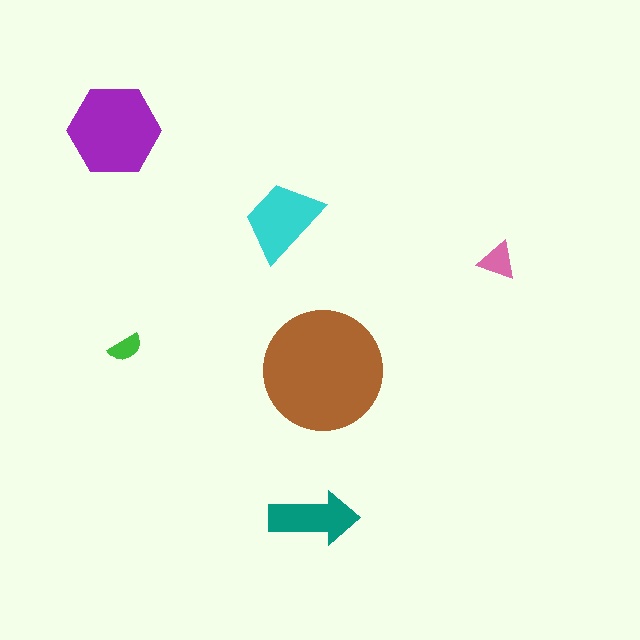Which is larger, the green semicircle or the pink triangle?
The pink triangle.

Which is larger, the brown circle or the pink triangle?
The brown circle.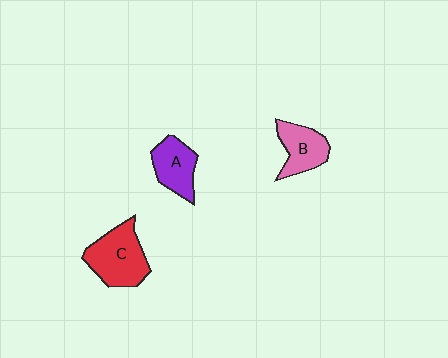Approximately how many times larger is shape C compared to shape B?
Approximately 1.4 times.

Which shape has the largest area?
Shape C (red).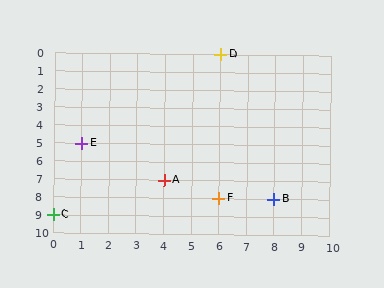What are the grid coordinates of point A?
Point A is at grid coordinates (4, 7).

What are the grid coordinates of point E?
Point E is at grid coordinates (1, 5).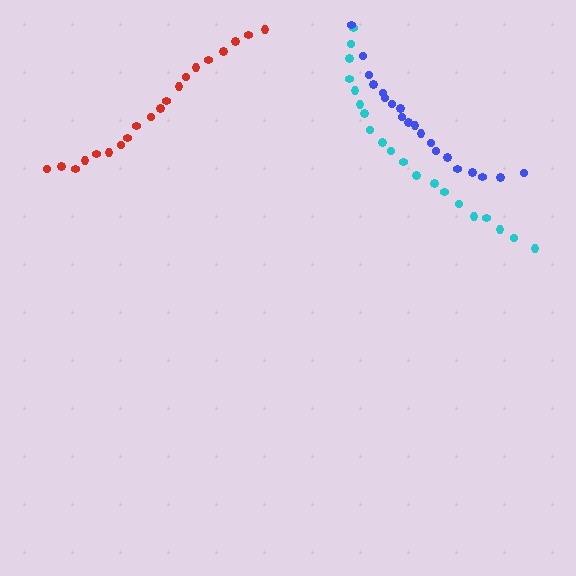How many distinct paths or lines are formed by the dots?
There are 3 distinct paths.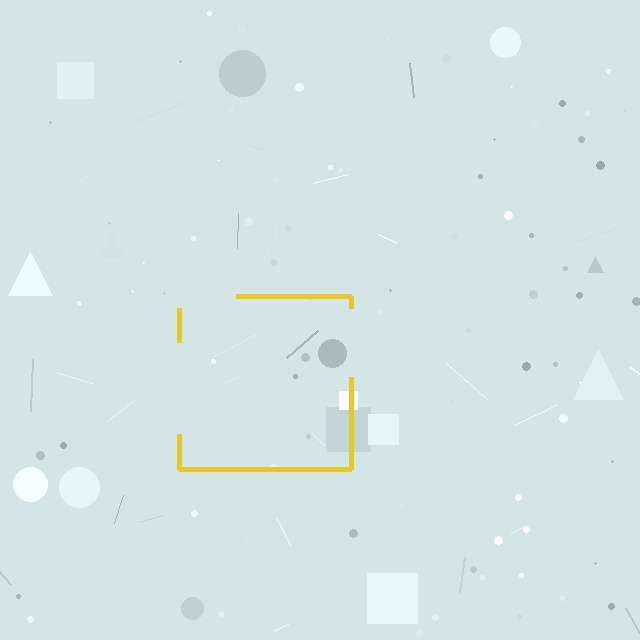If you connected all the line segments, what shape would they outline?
They would outline a square.